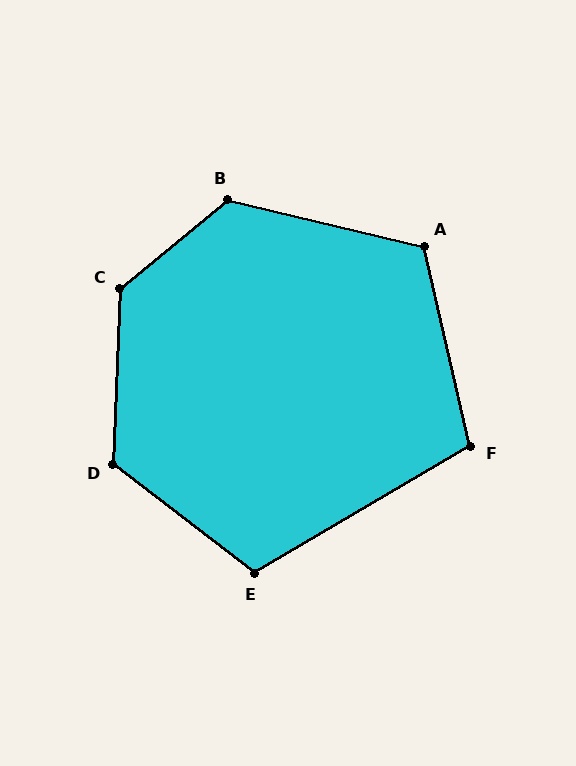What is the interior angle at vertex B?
Approximately 127 degrees (obtuse).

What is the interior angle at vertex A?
Approximately 116 degrees (obtuse).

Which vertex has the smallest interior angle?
F, at approximately 108 degrees.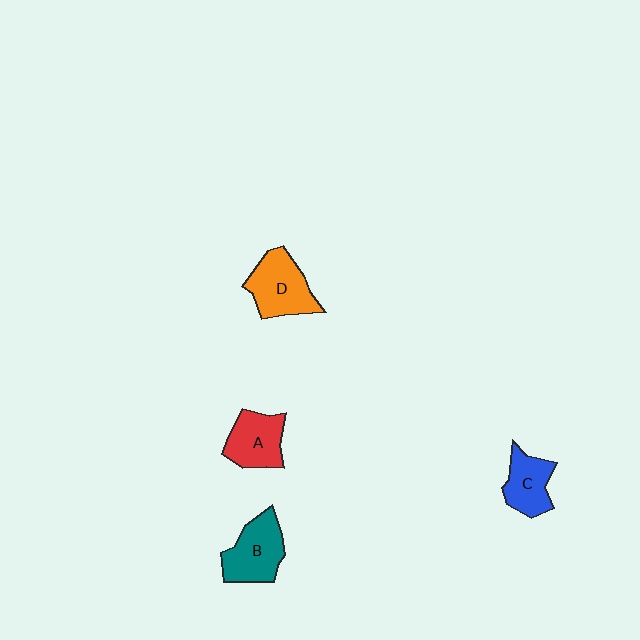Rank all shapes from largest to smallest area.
From largest to smallest: D (orange), B (teal), A (red), C (blue).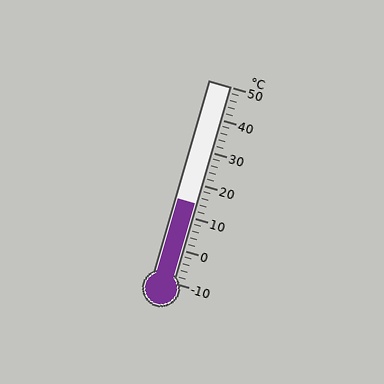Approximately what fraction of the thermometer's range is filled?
The thermometer is filled to approximately 40% of its range.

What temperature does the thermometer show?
The thermometer shows approximately 14°C.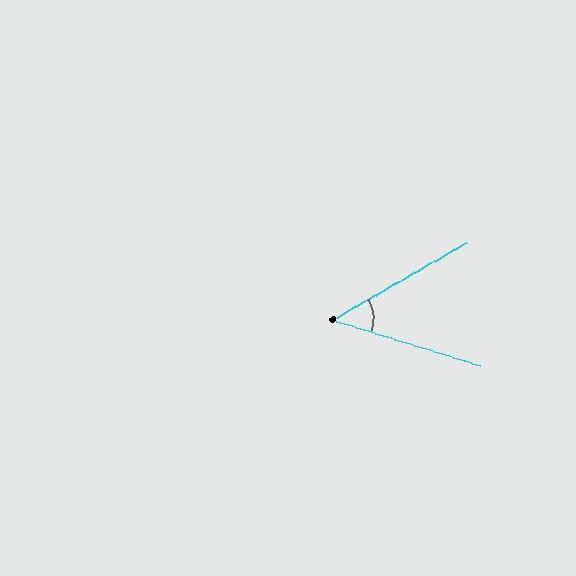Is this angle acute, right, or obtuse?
It is acute.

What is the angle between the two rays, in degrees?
Approximately 47 degrees.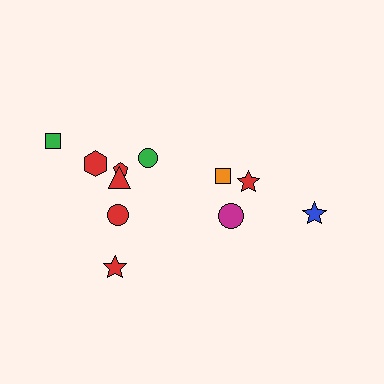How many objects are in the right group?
There are 4 objects.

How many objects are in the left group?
There are 7 objects.